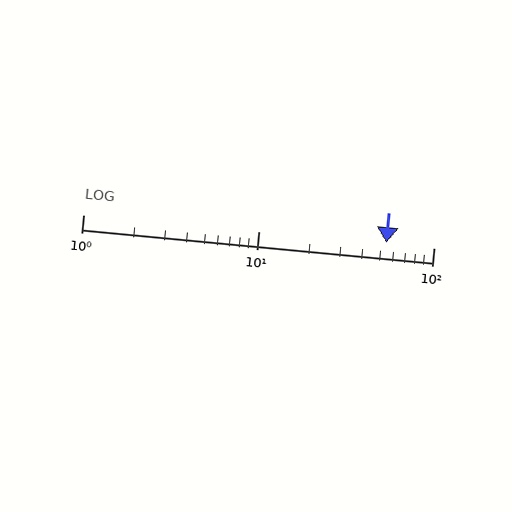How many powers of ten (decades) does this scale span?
The scale spans 2 decades, from 1 to 100.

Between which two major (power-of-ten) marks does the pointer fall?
The pointer is between 10 and 100.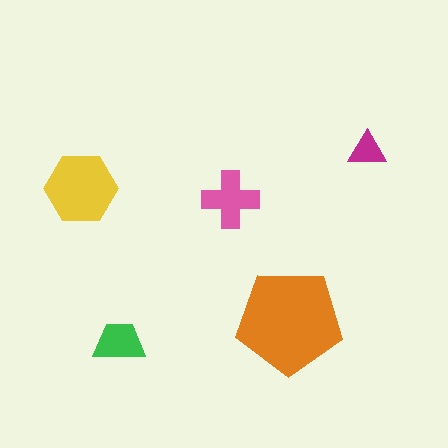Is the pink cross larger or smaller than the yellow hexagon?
Smaller.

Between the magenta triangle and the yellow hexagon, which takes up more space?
The yellow hexagon.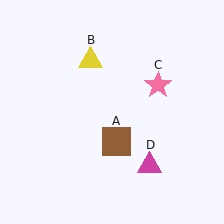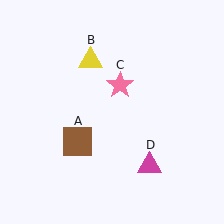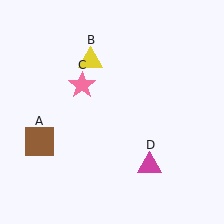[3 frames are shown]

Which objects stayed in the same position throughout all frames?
Yellow triangle (object B) and magenta triangle (object D) remained stationary.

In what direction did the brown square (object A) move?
The brown square (object A) moved left.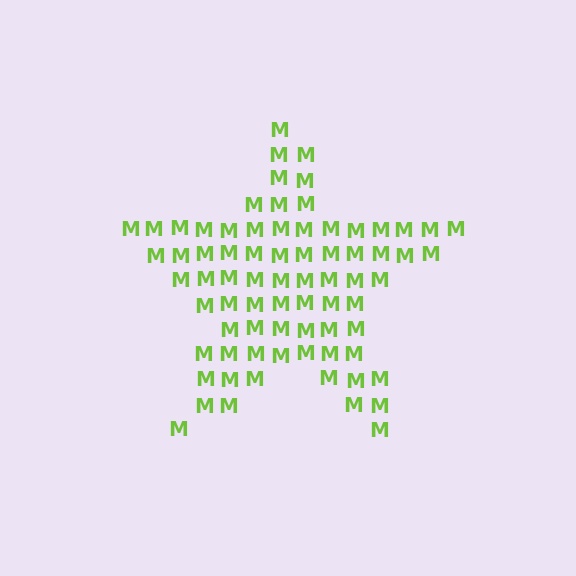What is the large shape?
The large shape is a star.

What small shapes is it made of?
It is made of small letter M's.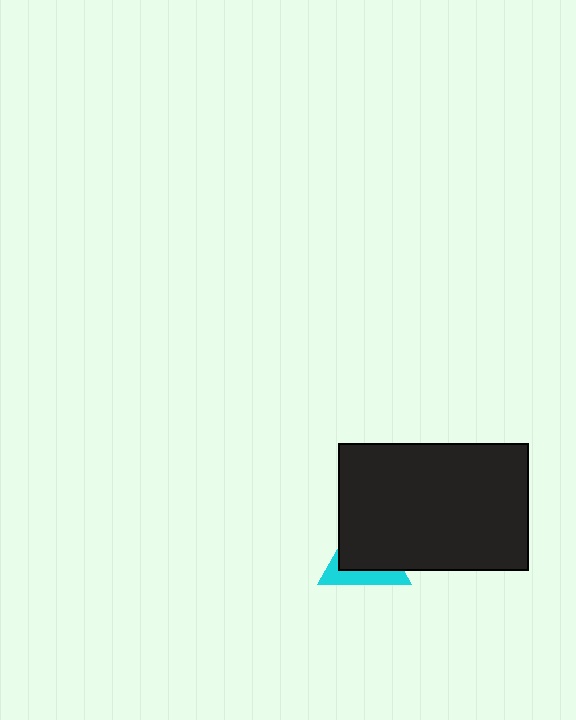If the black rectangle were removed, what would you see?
You would see the complete cyan triangle.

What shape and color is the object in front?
The object in front is a black rectangle.